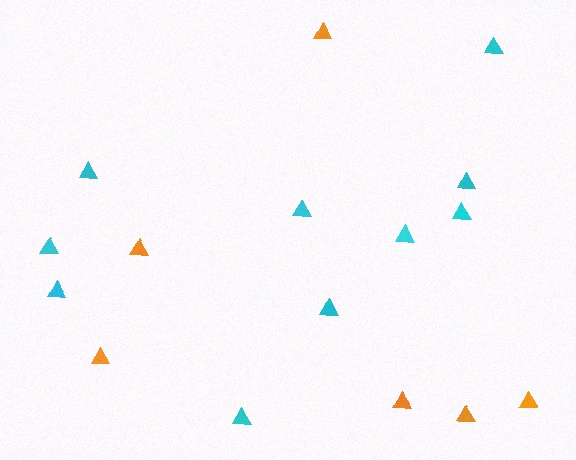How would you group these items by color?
There are 2 groups: one group of orange triangles (6) and one group of cyan triangles (10).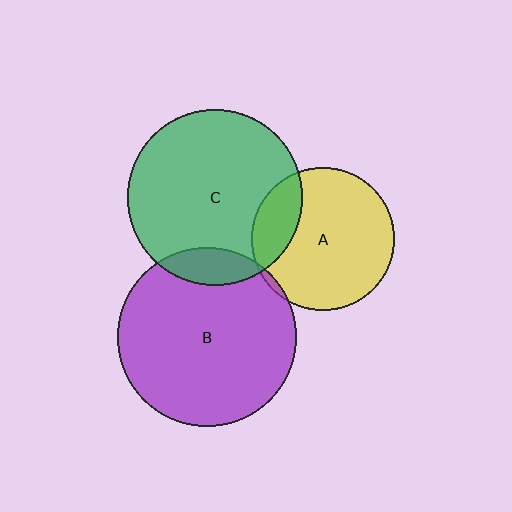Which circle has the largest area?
Circle B (purple).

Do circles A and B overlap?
Yes.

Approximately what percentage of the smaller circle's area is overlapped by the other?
Approximately 5%.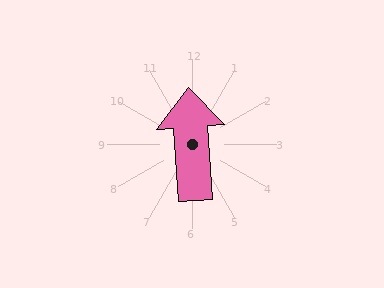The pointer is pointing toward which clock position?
Roughly 12 o'clock.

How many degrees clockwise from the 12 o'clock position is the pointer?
Approximately 356 degrees.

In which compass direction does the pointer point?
North.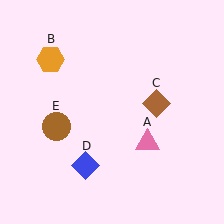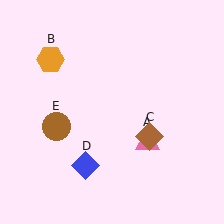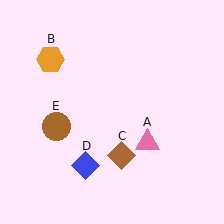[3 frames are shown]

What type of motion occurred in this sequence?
The brown diamond (object C) rotated clockwise around the center of the scene.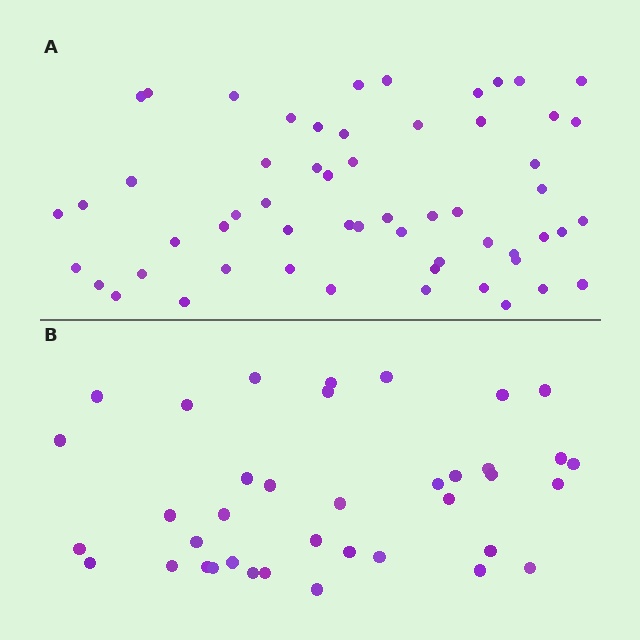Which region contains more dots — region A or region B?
Region A (the top region) has more dots.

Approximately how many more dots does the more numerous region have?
Region A has approximately 20 more dots than region B.